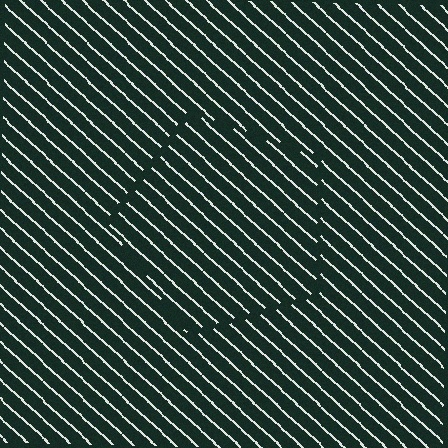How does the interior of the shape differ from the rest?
The interior of the shape contains the same grating, shifted by half a period — the contour is defined by the phase discontinuity where line-ends from the inner and outer gratings abut.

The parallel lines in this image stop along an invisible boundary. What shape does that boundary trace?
An illusory pentagon. The interior of the shape contains the same grating, shifted by half a period — the contour is defined by the phase discontinuity where line-ends from the inner and outer gratings abut.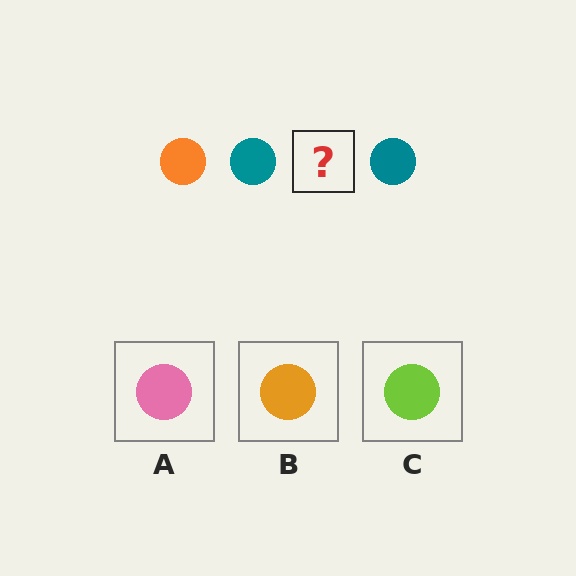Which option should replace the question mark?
Option B.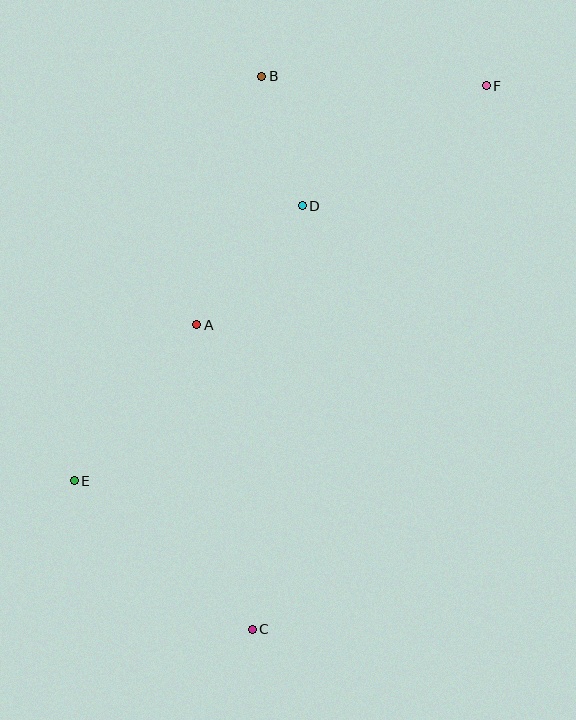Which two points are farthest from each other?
Points C and F are farthest from each other.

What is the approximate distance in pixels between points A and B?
The distance between A and B is approximately 257 pixels.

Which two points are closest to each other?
Points B and D are closest to each other.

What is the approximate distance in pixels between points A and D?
The distance between A and D is approximately 159 pixels.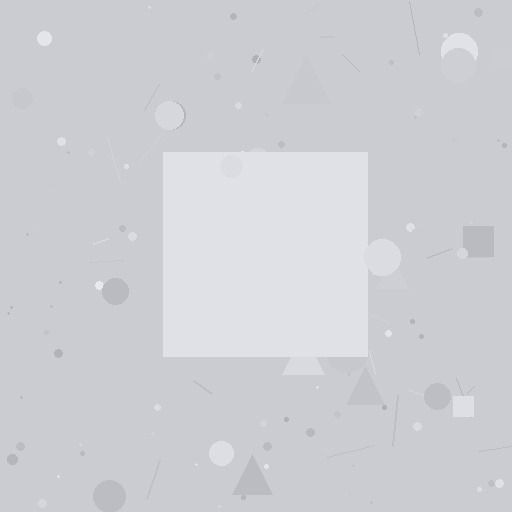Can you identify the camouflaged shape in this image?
The camouflaged shape is a square.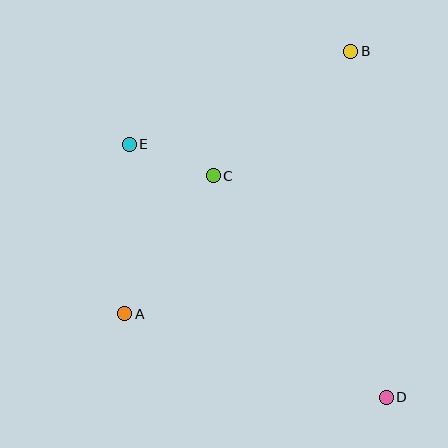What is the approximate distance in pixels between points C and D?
The distance between C and D is approximately 281 pixels.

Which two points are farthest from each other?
Points D and E are farthest from each other.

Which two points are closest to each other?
Points C and E are closest to each other.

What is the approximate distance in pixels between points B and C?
The distance between B and C is approximately 185 pixels.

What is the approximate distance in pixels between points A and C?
The distance between A and C is approximately 164 pixels.